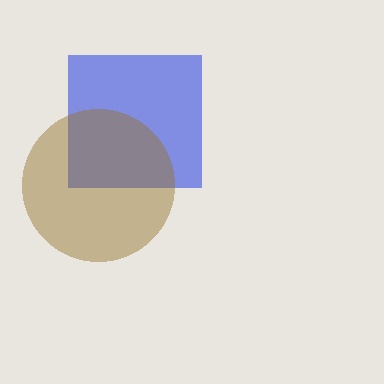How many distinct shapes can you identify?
There are 2 distinct shapes: a blue square, a brown circle.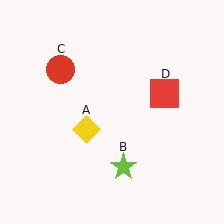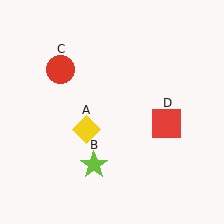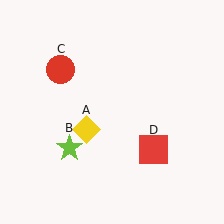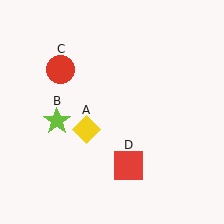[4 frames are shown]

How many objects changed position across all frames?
2 objects changed position: lime star (object B), red square (object D).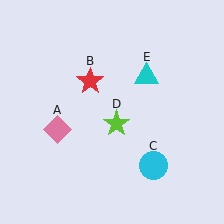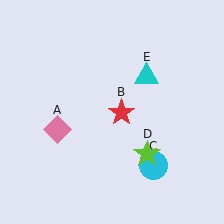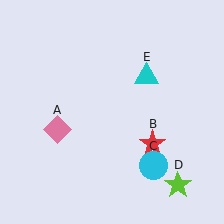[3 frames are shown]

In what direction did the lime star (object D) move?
The lime star (object D) moved down and to the right.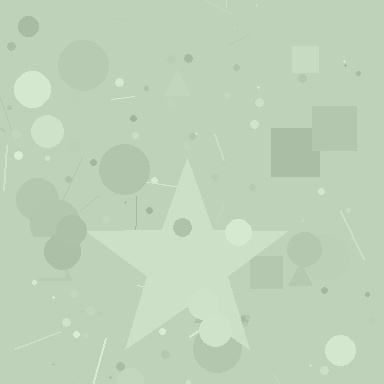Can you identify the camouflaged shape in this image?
The camouflaged shape is a star.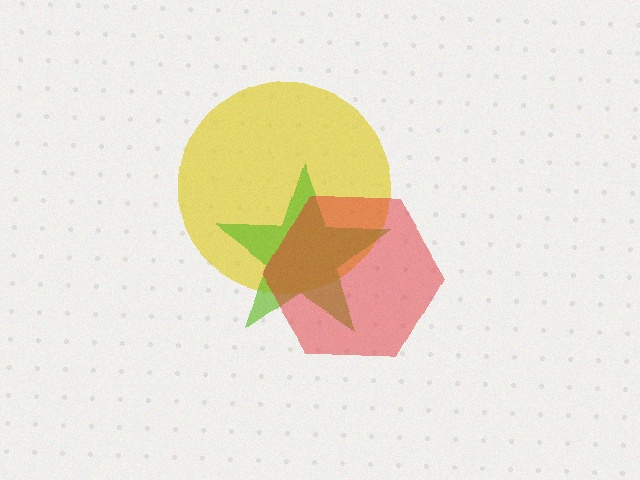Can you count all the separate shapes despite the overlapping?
Yes, there are 3 separate shapes.